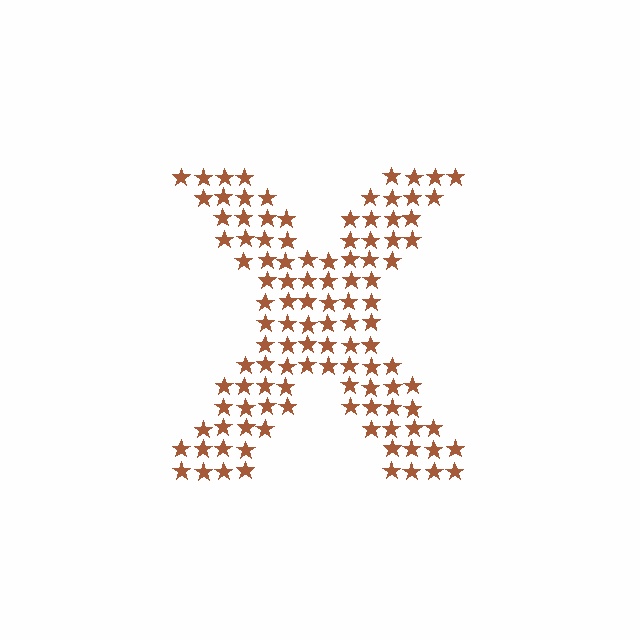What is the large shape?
The large shape is the letter X.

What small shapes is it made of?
It is made of small stars.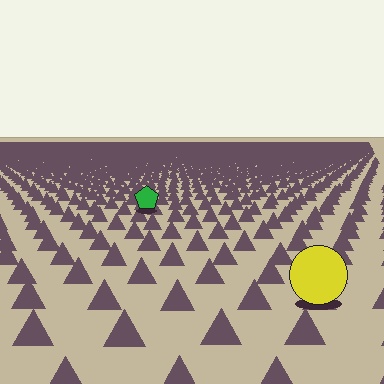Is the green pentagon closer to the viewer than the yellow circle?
No. The yellow circle is closer — you can tell from the texture gradient: the ground texture is coarser near it.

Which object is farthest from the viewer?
The green pentagon is farthest from the viewer. It appears smaller and the ground texture around it is denser.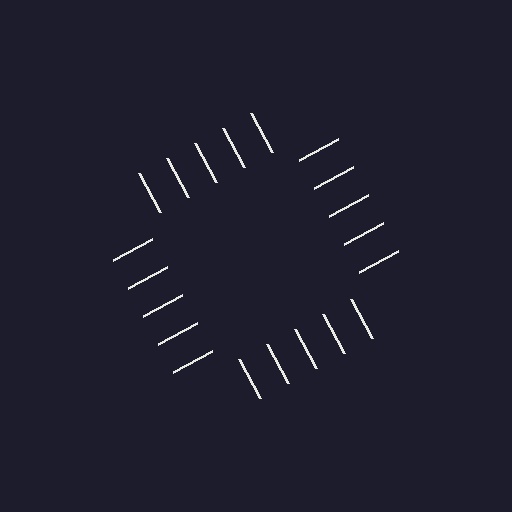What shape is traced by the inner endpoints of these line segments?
An illusory square — the line segments terminate on its edges but no continuous stroke is drawn.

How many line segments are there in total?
20 — 5 along each of the 4 edges.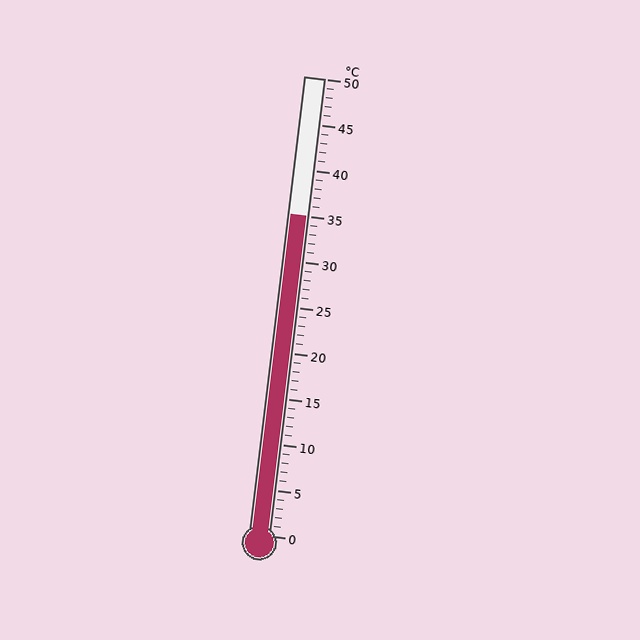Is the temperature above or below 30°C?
The temperature is above 30°C.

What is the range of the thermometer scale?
The thermometer scale ranges from 0°C to 50°C.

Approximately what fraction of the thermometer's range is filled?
The thermometer is filled to approximately 70% of its range.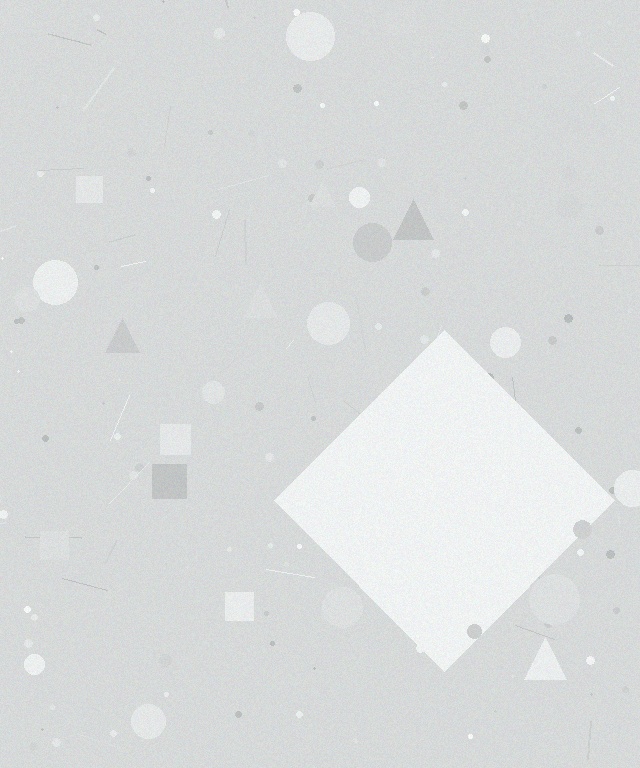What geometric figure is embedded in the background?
A diamond is embedded in the background.